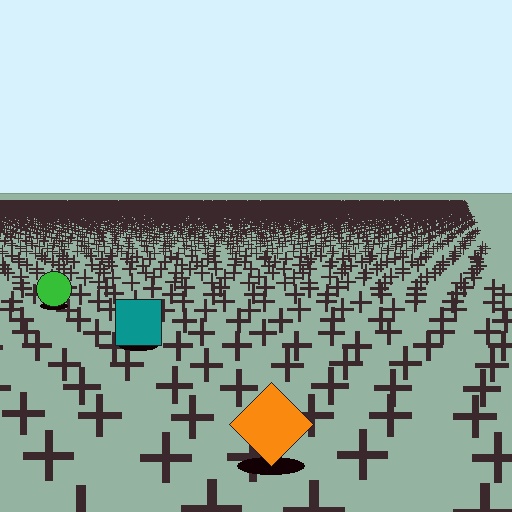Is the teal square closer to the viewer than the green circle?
Yes. The teal square is closer — you can tell from the texture gradient: the ground texture is coarser near it.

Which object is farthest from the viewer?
The green circle is farthest from the viewer. It appears smaller and the ground texture around it is denser.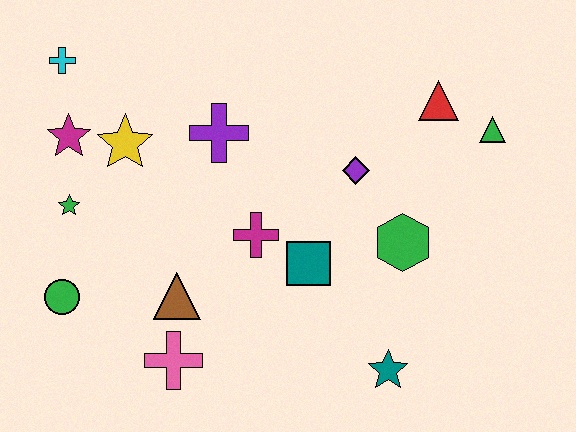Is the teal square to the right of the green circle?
Yes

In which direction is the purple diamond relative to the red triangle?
The purple diamond is to the left of the red triangle.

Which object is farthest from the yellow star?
The green triangle is farthest from the yellow star.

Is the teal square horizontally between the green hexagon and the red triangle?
No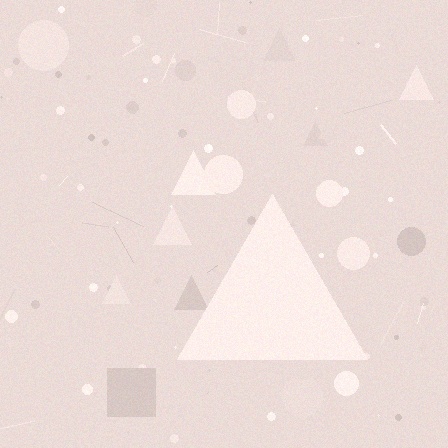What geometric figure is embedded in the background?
A triangle is embedded in the background.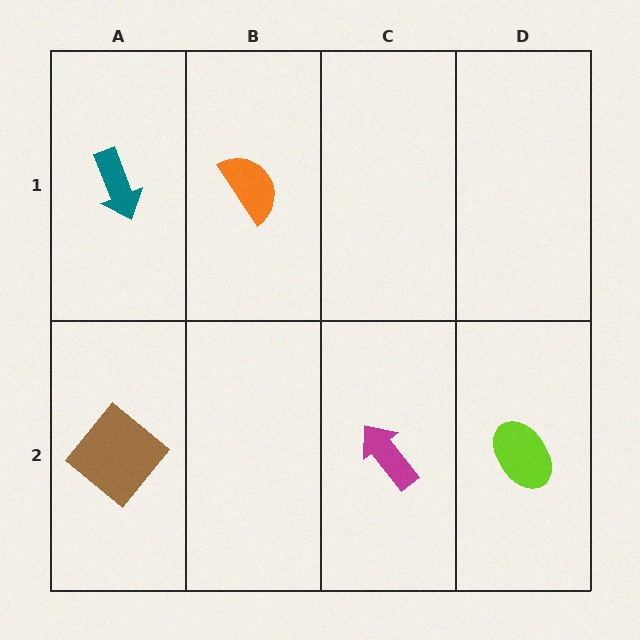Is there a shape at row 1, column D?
No, that cell is empty.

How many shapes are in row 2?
3 shapes.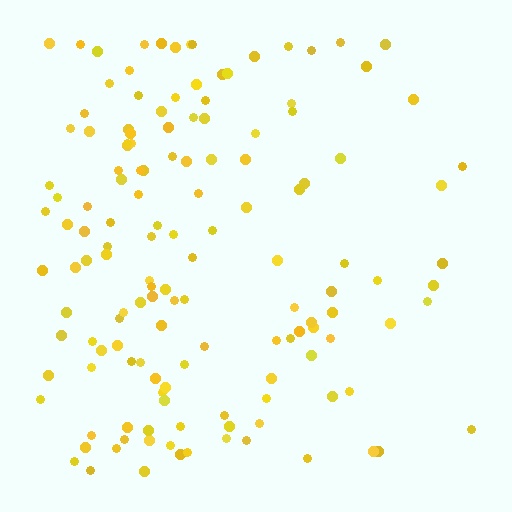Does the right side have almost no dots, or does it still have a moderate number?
Still a moderate number, just noticeably fewer than the left.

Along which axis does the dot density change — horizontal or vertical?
Horizontal.